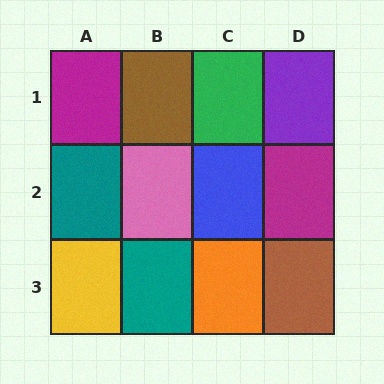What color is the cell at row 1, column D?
Purple.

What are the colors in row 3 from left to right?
Yellow, teal, orange, brown.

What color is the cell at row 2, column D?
Magenta.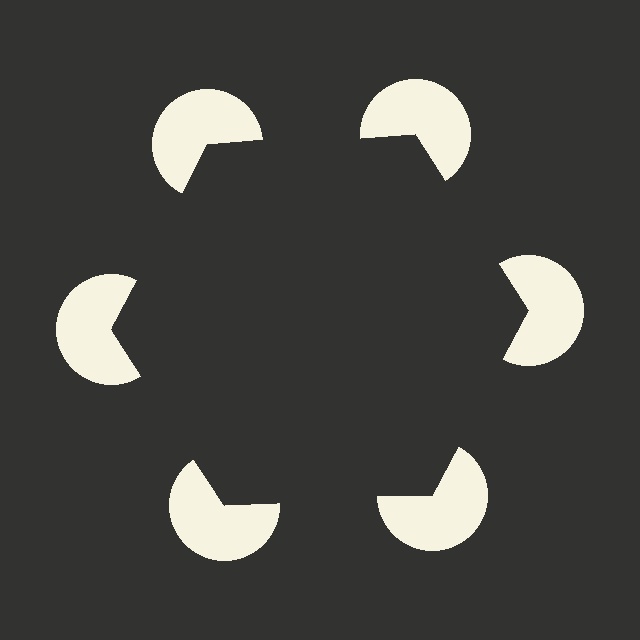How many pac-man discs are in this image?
There are 6 — one at each vertex of the illusory hexagon.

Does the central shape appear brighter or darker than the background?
It typically appears slightly darker than the background, even though no actual brightness change is drawn.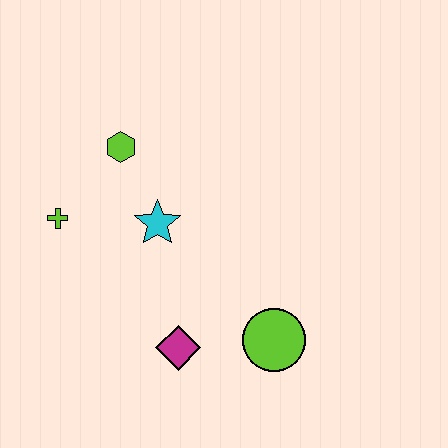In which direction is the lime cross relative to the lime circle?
The lime cross is to the left of the lime circle.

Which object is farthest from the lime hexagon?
The lime circle is farthest from the lime hexagon.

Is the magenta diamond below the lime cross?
Yes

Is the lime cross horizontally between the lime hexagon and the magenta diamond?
No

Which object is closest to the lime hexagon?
The cyan star is closest to the lime hexagon.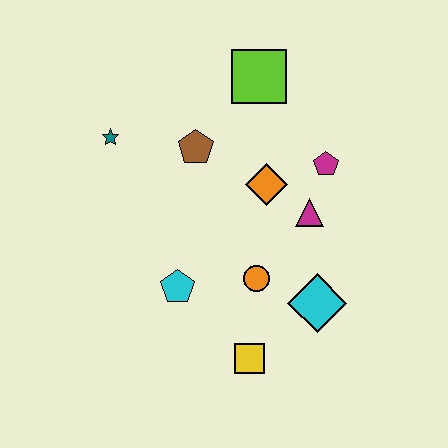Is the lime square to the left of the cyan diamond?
Yes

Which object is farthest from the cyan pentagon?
The lime square is farthest from the cyan pentagon.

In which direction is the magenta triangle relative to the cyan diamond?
The magenta triangle is above the cyan diamond.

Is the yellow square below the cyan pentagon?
Yes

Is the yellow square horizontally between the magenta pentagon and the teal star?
Yes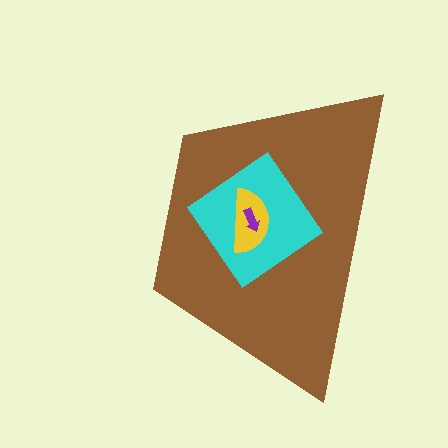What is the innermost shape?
The purple arrow.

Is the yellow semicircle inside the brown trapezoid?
Yes.